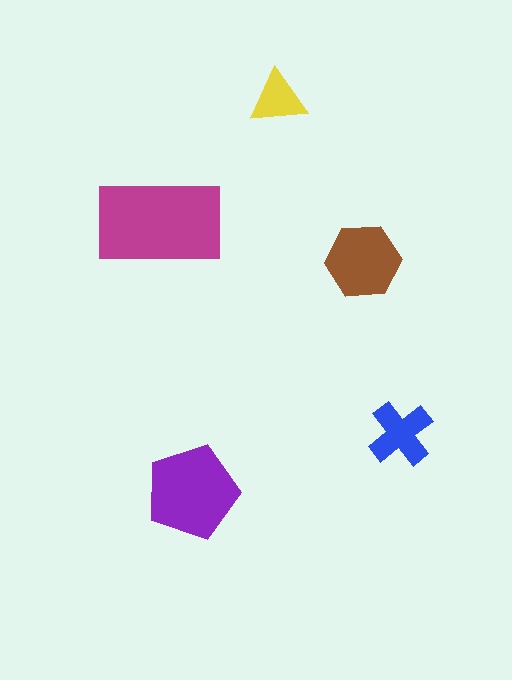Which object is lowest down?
The purple pentagon is bottommost.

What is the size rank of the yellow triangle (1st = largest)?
5th.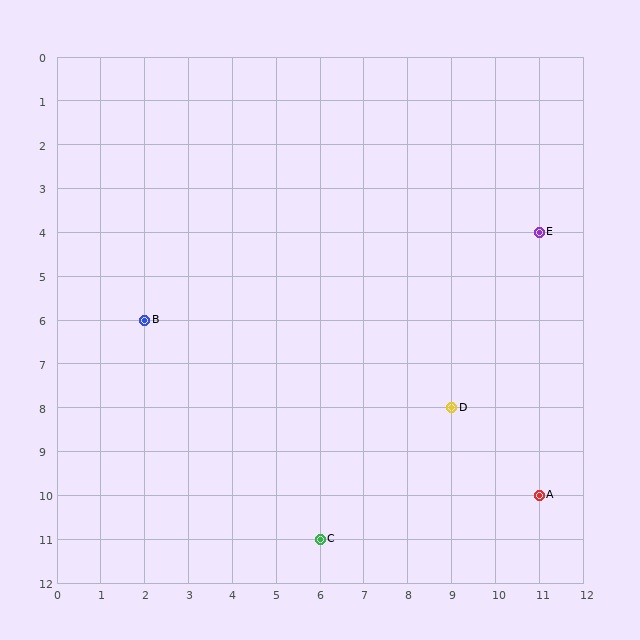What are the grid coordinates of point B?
Point B is at grid coordinates (2, 6).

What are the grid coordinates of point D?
Point D is at grid coordinates (9, 8).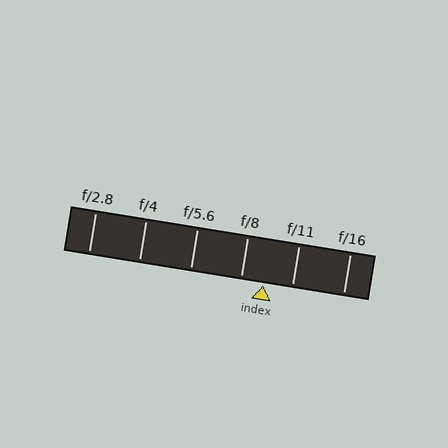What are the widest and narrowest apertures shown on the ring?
The widest aperture shown is f/2.8 and the narrowest is f/16.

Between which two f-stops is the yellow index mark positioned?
The index mark is between f/8 and f/11.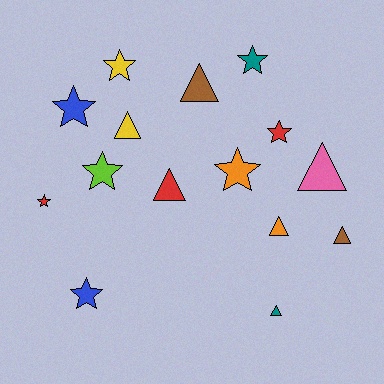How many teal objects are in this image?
There are 2 teal objects.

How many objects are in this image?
There are 15 objects.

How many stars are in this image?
There are 8 stars.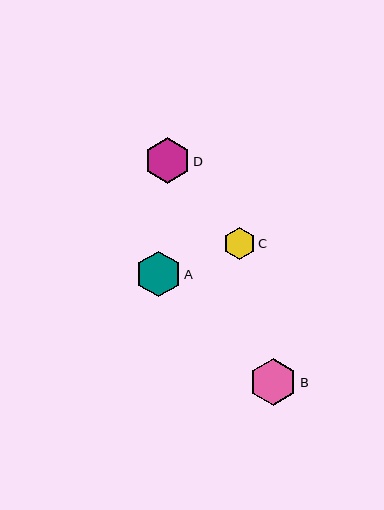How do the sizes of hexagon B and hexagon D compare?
Hexagon B and hexagon D are approximately the same size.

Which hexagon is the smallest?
Hexagon C is the smallest with a size of approximately 31 pixels.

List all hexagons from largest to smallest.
From largest to smallest: B, D, A, C.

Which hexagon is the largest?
Hexagon B is the largest with a size of approximately 48 pixels.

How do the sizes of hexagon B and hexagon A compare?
Hexagon B and hexagon A are approximately the same size.